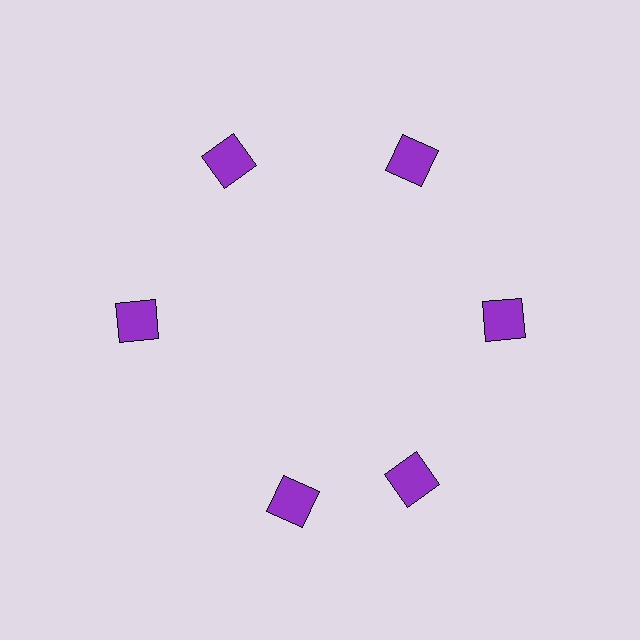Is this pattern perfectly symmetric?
No. The 6 purple squares are arranged in a ring, but one element near the 7 o'clock position is rotated out of alignment along the ring, breaking the 6-fold rotational symmetry.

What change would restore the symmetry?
The symmetry would be restored by rotating it back into even spacing with its neighbors so that all 6 squares sit at equal angles and equal distance from the center.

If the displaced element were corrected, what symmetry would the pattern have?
It would have 6-fold rotational symmetry — the pattern would map onto itself every 60 degrees.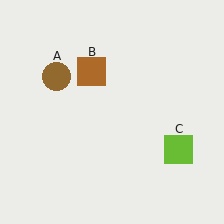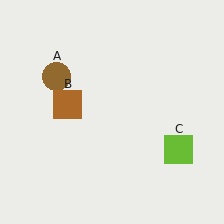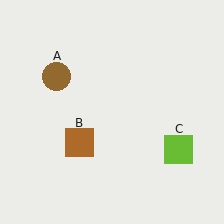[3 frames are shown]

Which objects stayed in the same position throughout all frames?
Brown circle (object A) and lime square (object C) remained stationary.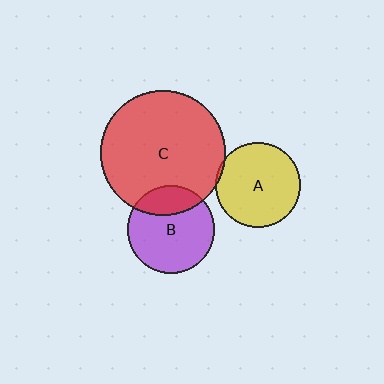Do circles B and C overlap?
Yes.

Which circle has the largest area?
Circle C (red).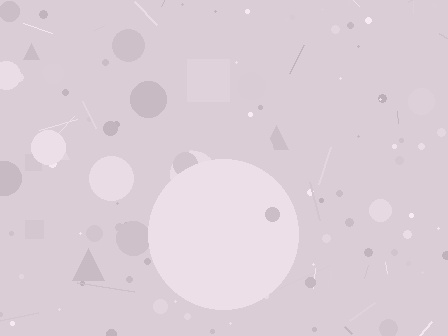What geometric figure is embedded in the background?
A circle is embedded in the background.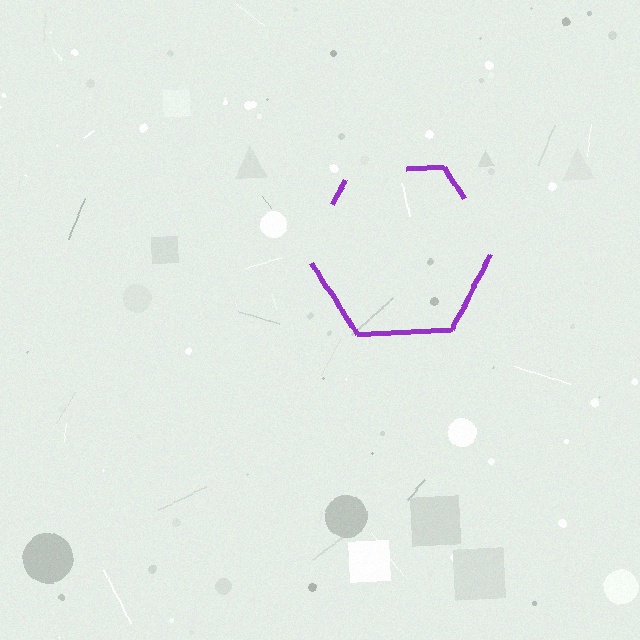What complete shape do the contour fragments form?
The contour fragments form a hexagon.